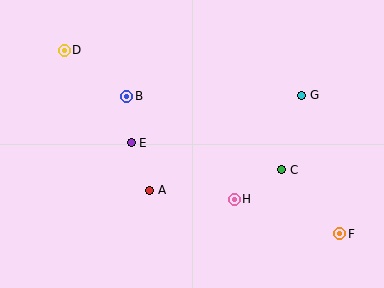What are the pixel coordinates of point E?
Point E is at (131, 143).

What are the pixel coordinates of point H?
Point H is at (234, 199).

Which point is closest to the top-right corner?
Point G is closest to the top-right corner.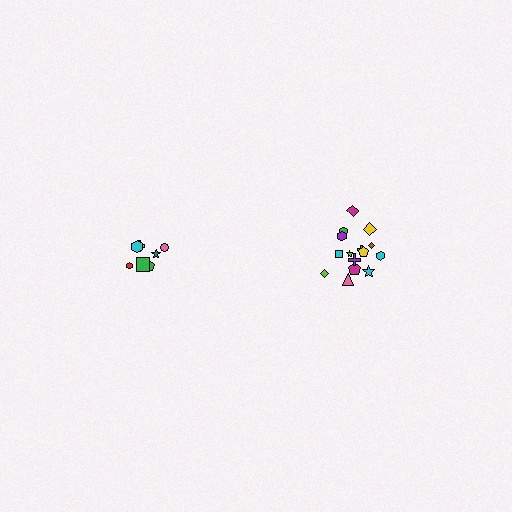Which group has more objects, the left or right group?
The right group.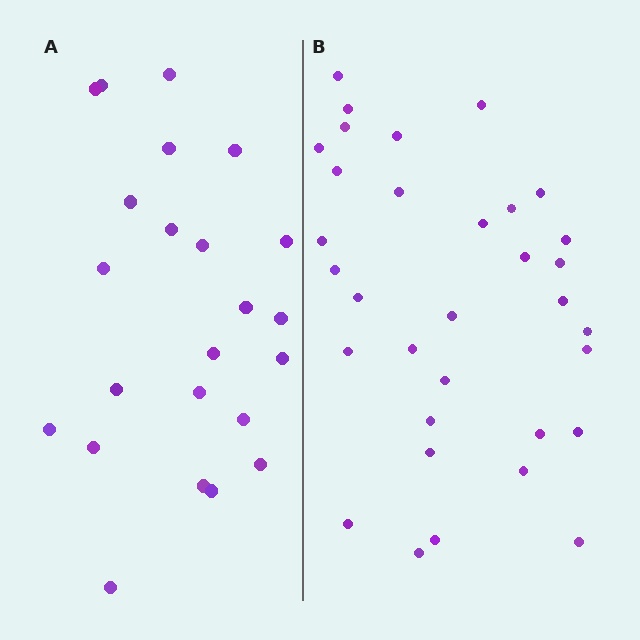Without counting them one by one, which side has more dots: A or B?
Region B (the right region) has more dots.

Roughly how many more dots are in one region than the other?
Region B has roughly 10 or so more dots than region A.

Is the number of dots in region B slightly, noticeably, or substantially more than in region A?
Region B has noticeably more, but not dramatically so. The ratio is roughly 1.4 to 1.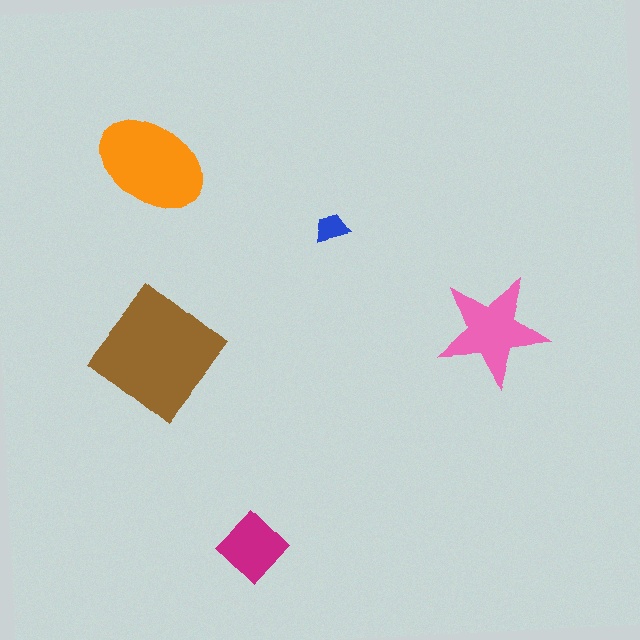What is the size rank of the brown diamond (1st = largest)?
1st.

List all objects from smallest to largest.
The blue trapezoid, the magenta diamond, the pink star, the orange ellipse, the brown diamond.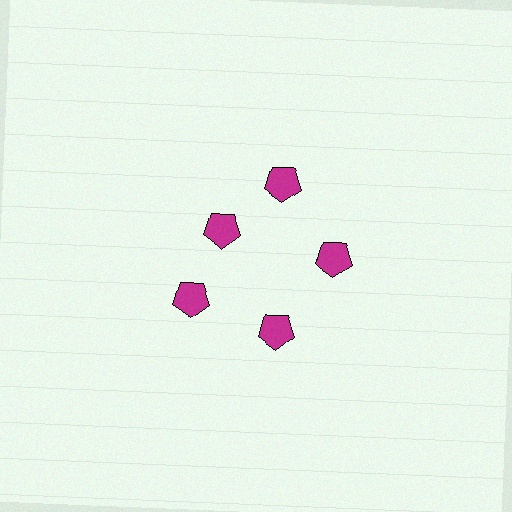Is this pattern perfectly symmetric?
No. The 5 magenta pentagons are arranged in a ring, but one element near the 10 o'clock position is pulled inward toward the center, breaking the 5-fold rotational symmetry.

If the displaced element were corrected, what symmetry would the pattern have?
It would have 5-fold rotational symmetry — the pattern would map onto itself every 72 degrees.